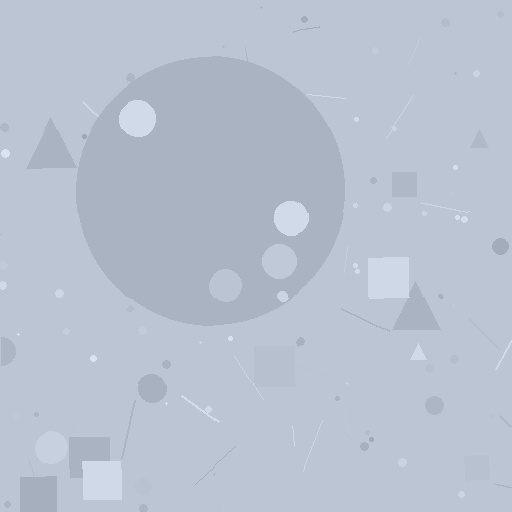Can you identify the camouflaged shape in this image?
The camouflaged shape is a circle.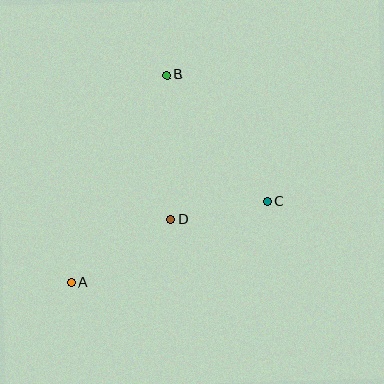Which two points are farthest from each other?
Points A and B are farthest from each other.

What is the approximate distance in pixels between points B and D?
The distance between B and D is approximately 144 pixels.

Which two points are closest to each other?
Points C and D are closest to each other.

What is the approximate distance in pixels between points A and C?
The distance between A and C is approximately 212 pixels.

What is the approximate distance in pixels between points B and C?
The distance between B and C is approximately 162 pixels.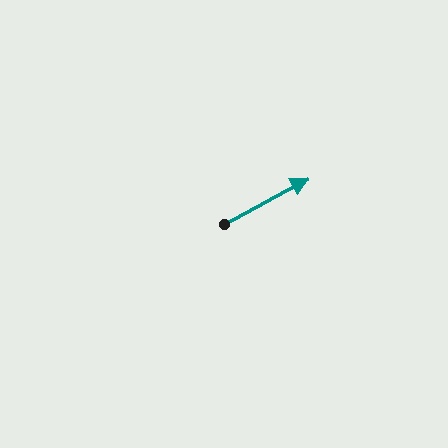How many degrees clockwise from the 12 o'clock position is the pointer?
Approximately 61 degrees.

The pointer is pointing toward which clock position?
Roughly 2 o'clock.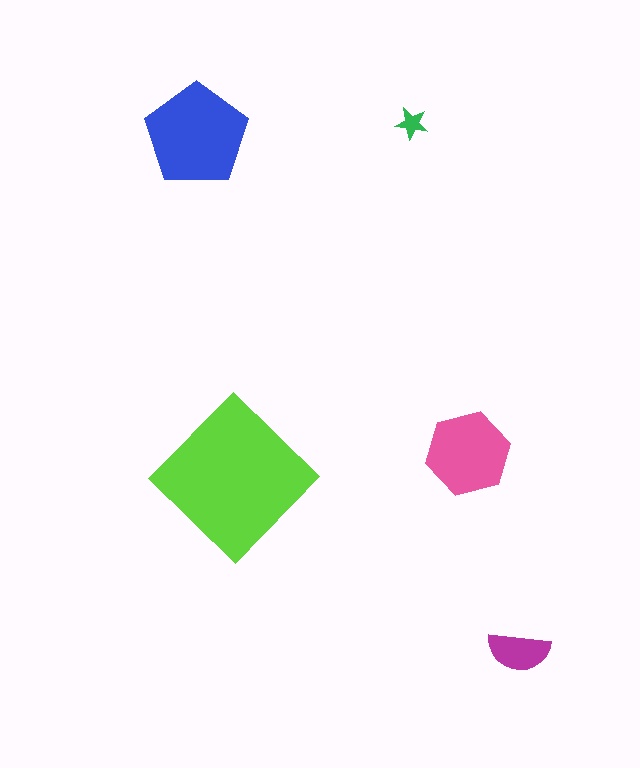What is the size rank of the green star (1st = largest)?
5th.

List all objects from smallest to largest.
The green star, the magenta semicircle, the pink hexagon, the blue pentagon, the lime diamond.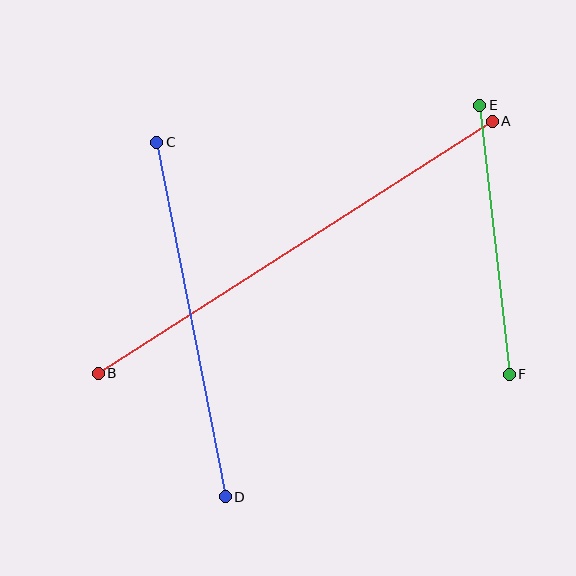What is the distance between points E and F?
The distance is approximately 270 pixels.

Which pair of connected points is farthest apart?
Points A and B are farthest apart.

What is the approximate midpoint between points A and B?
The midpoint is at approximately (295, 247) pixels.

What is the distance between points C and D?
The distance is approximately 361 pixels.